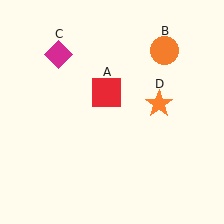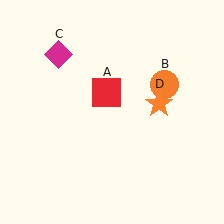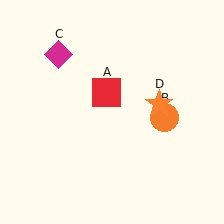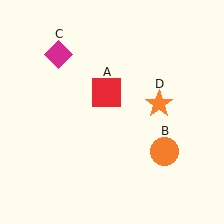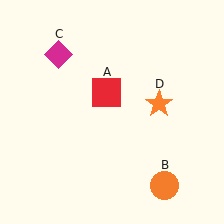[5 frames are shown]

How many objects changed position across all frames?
1 object changed position: orange circle (object B).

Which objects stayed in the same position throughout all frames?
Red square (object A) and magenta diamond (object C) and orange star (object D) remained stationary.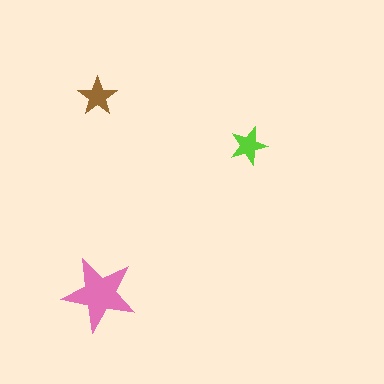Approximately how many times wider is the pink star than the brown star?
About 2 times wider.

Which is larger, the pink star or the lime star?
The pink one.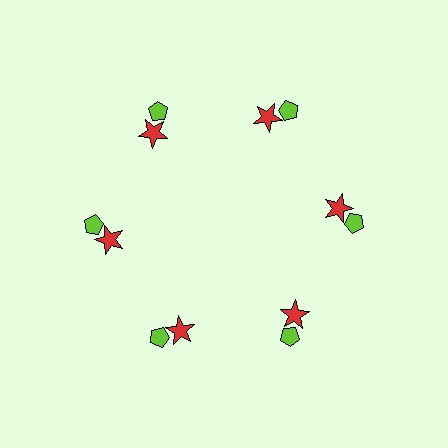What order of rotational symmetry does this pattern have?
This pattern has 6-fold rotational symmetry.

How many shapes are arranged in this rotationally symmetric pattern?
There are 12 shapes, arranged in 6 groups of 2.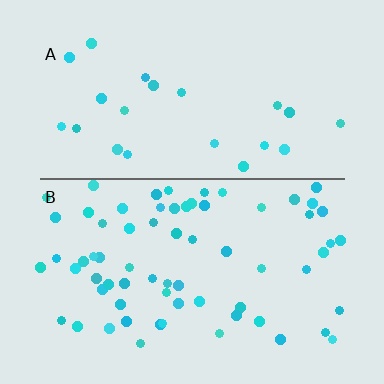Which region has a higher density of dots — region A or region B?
B (the bottom).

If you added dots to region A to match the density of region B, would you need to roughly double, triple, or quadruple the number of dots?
Approximately triple.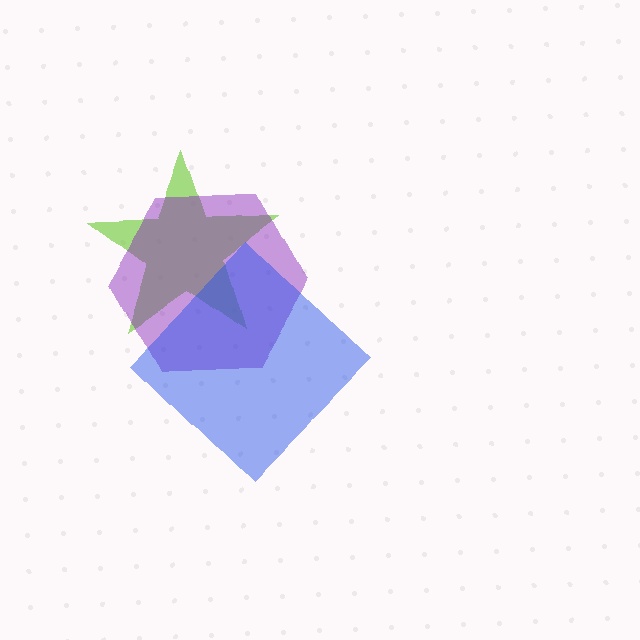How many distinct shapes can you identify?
There are 3 distinct shapes: a lime star, a purple hexagon, a blue diamond.